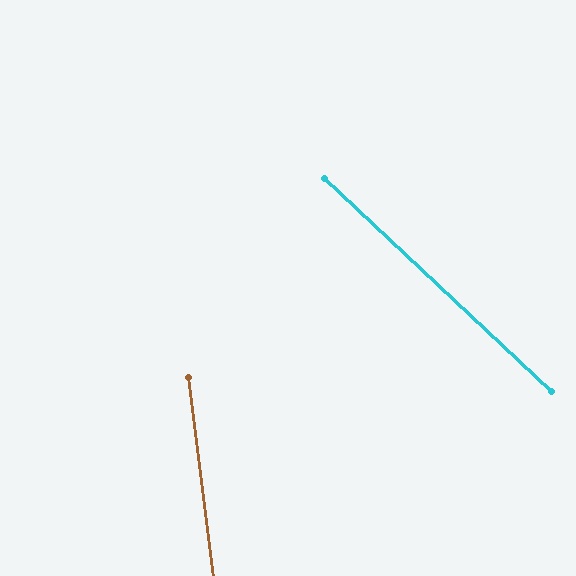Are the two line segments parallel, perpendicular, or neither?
Neither parallel nor perpendicular — they differ by about 40°.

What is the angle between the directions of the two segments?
Approximately 40 degrees.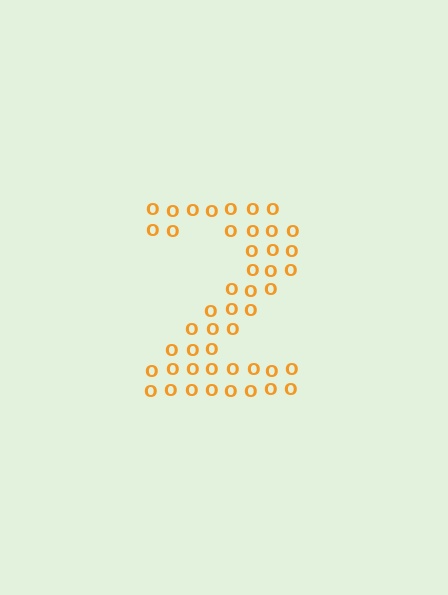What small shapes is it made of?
It is made of small letter O's.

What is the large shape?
The large shape is the digit 2.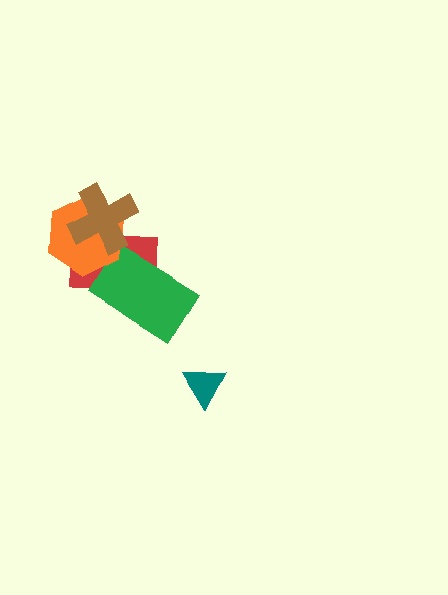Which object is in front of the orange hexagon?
The brown cross is in front of the orange hexagon.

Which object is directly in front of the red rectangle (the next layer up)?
The green rectangle is directly in front of the red rectangle.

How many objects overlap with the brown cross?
2 objects overlap with the brown cross.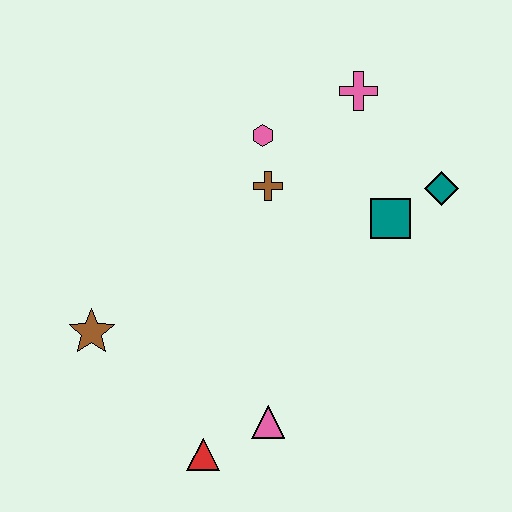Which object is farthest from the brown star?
The teal diamond is farthest from the brown star.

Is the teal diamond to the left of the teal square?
No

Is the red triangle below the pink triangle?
Yes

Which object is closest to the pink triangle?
The red triangle is closest to the pink triangle.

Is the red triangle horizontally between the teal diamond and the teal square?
No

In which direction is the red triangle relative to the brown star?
The red triangle is below the brown star.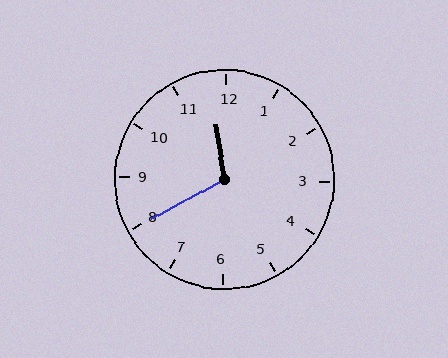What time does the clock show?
11:40.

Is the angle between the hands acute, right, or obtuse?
It is obtuse.